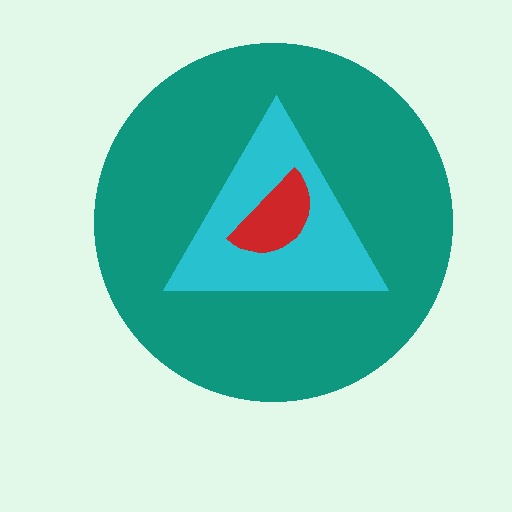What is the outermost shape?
The teal circle.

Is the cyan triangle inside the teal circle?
Yes.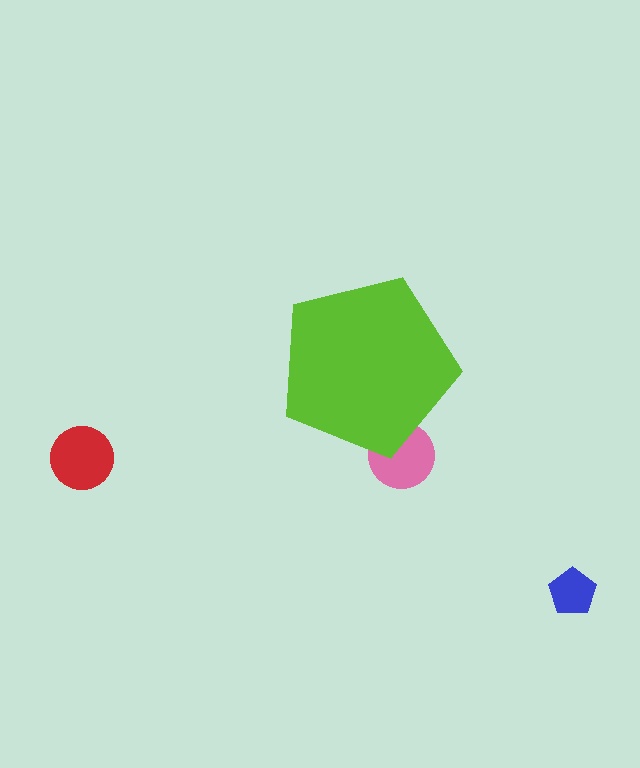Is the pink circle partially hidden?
Yes, the pink circle is partially hidden behind the lime pentagon.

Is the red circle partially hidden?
No, the red circle is fully visible.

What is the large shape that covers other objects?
A lime pentagon.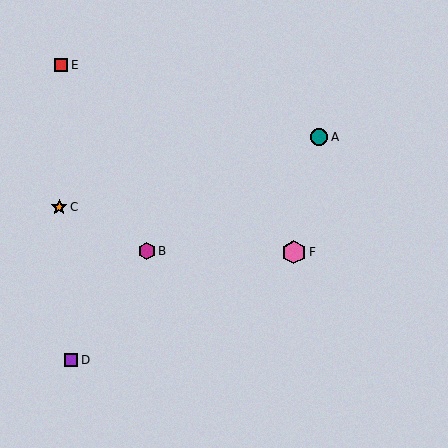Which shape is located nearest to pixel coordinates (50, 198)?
The orange star (labeled C) at (59, 207) is nearest to that location.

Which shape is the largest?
The pink hexagon (labeled F) is the largest.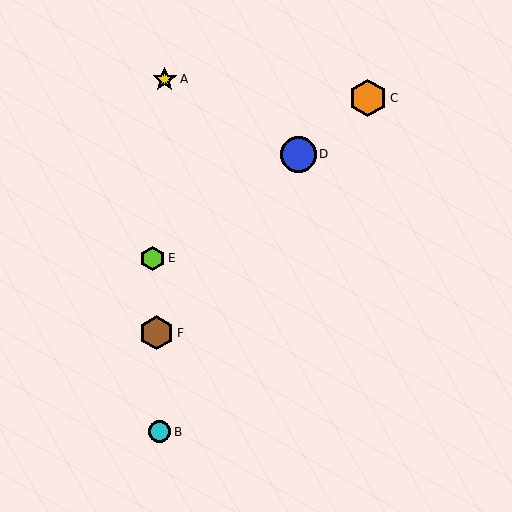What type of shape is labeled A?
Shape A is a yellow star.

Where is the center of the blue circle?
The center of the blue circle is at (298, 154).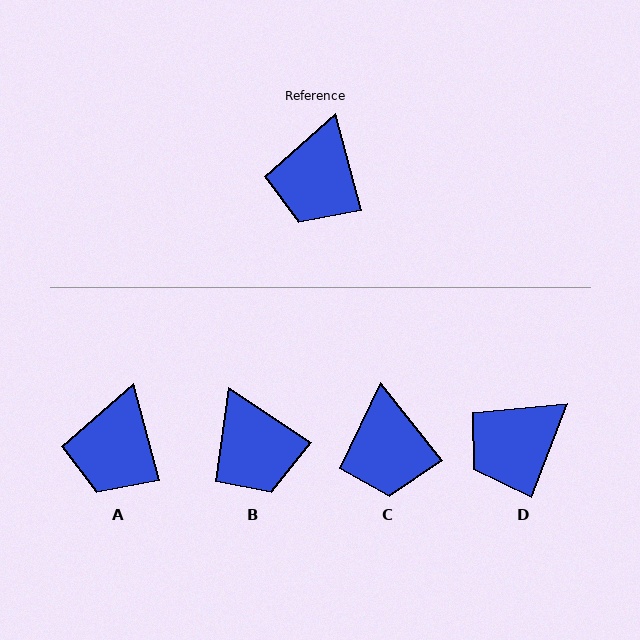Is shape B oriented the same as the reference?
No, it is off by about 41 degrees.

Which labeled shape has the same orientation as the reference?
A.